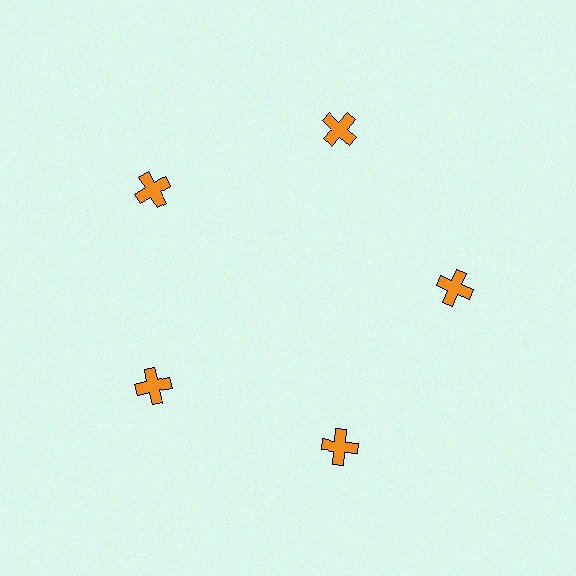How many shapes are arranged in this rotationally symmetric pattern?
There are 5 shapes, arranged in 5 groups of 1.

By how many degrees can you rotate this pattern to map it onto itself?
The pattern maps onto itself every 72 degrees of rotation.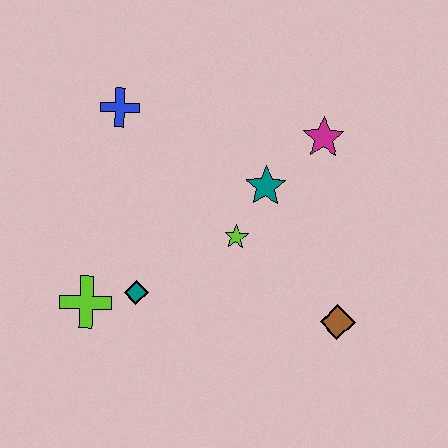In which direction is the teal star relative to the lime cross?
The teal star is to the right of the lime cross.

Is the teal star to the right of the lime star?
Yes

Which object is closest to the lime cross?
The teal diamond is closest to the lime cross.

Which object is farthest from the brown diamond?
The blue cross is farthest from the brown diamond.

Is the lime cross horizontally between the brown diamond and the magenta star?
No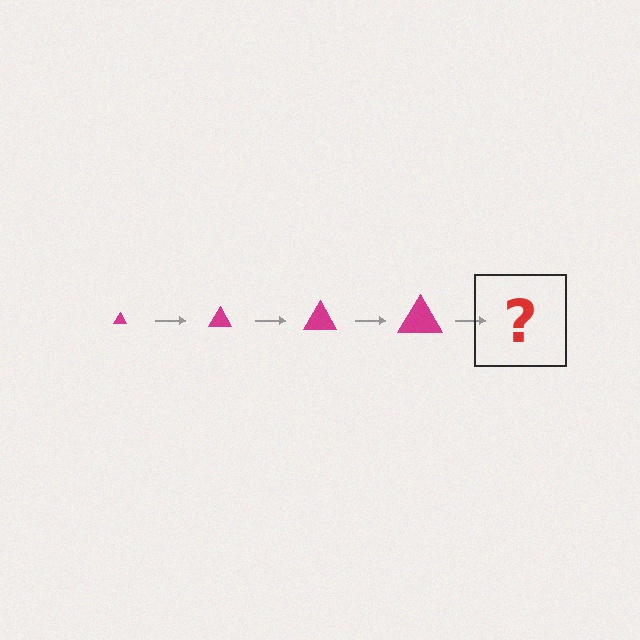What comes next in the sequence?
The next element should be a magenta triangle, larger than the previous one.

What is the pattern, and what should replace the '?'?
The pattern is that the triangle gets progressively larger each step. The '?' should be a magenta triangle, larger than the previous one.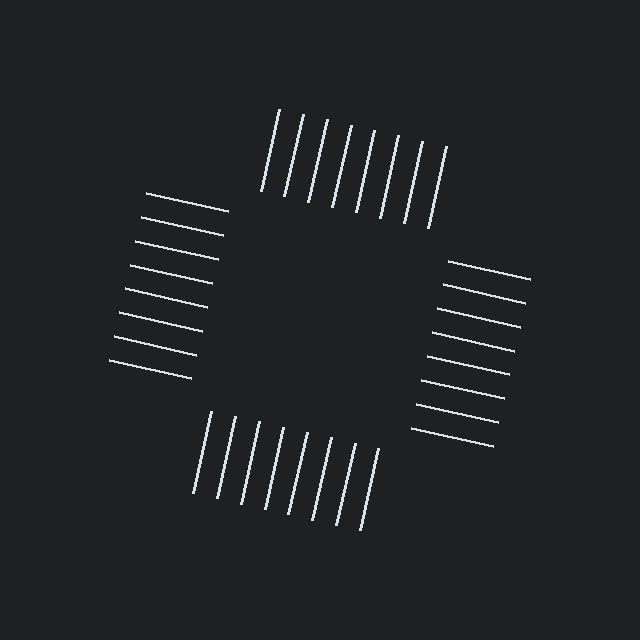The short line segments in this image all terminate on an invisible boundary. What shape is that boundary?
An illusory square — the line segments terminate on its edges but no continuous stroke is drawn.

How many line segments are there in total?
32 — 8 along each of the 4 edges.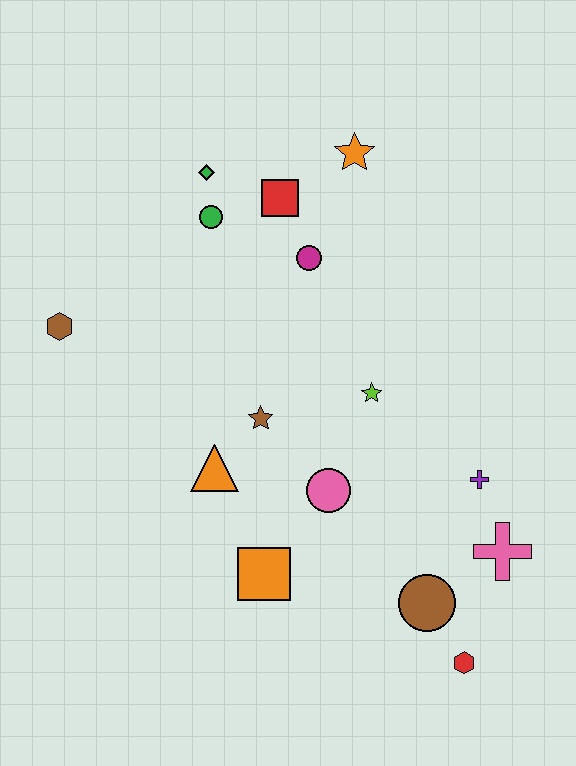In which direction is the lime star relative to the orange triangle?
The lime star is to the right of the orange triangle.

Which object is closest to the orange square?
The pink circle is closest to the orange square.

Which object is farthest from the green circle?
The red hexagon is farthest from the green circle.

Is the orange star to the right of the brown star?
Yes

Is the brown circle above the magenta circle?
No